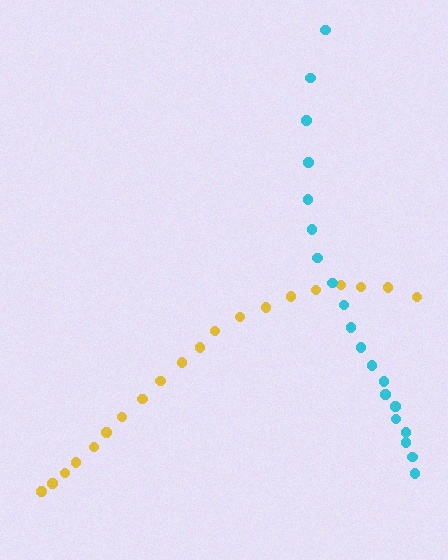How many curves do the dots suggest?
There are 2 distinct paths.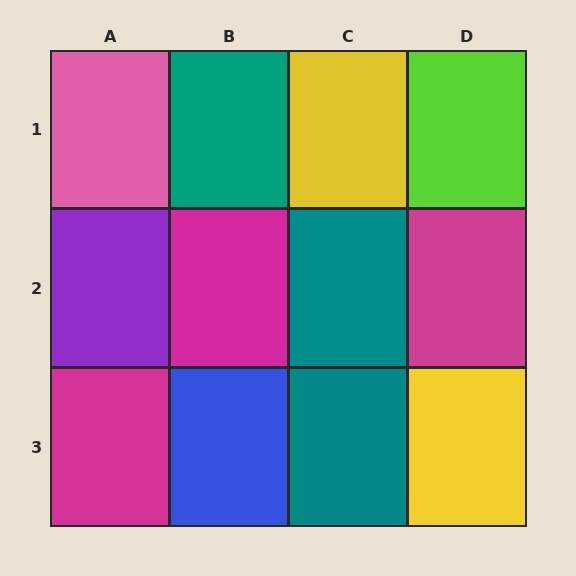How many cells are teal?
3 cells are teal.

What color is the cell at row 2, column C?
Teal.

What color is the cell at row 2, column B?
Magenta.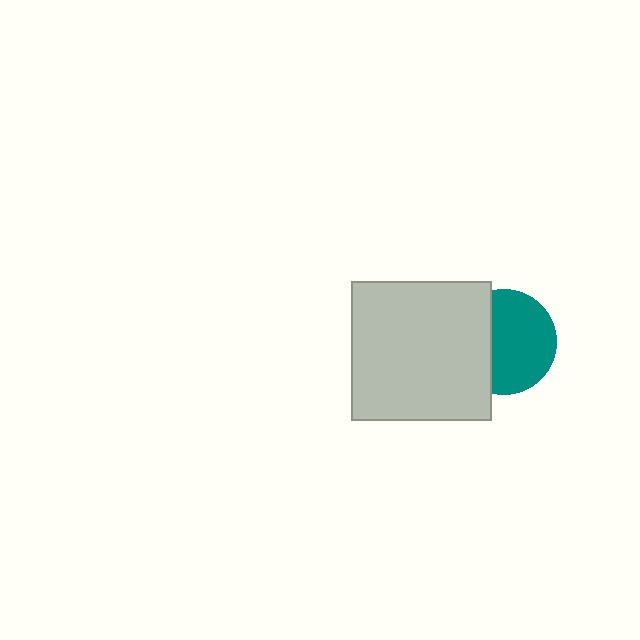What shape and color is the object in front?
The object in front is a light gray square.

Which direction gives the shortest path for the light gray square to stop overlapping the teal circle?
Moving left gives the shortest separation.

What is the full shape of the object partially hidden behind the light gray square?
The partially hidden object is a teal circle.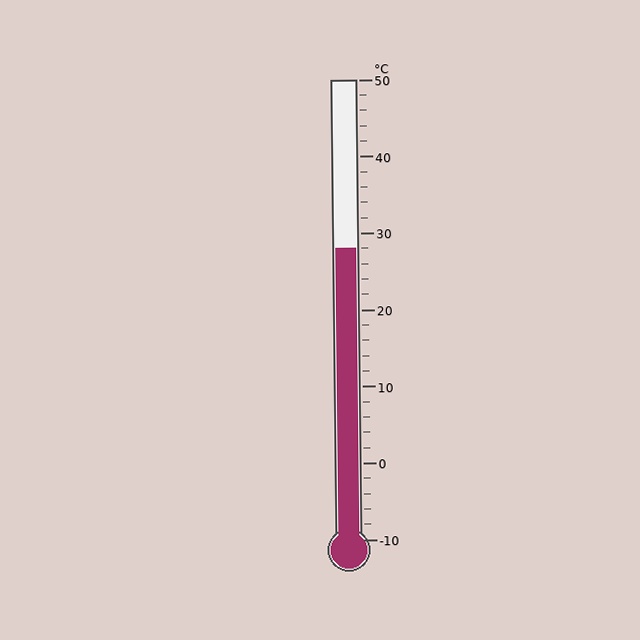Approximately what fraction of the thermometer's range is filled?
The thermometer is filled to approximately 65% of its range.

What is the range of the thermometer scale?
The thermometer scale ranges from -10°C to 50°C.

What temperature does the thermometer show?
The thermometer shows approximately 28°C.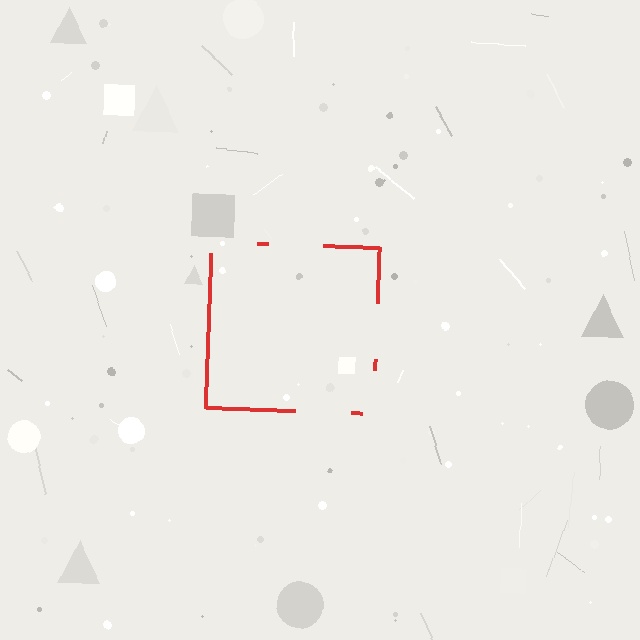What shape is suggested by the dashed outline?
The dashed outline suggests a square.